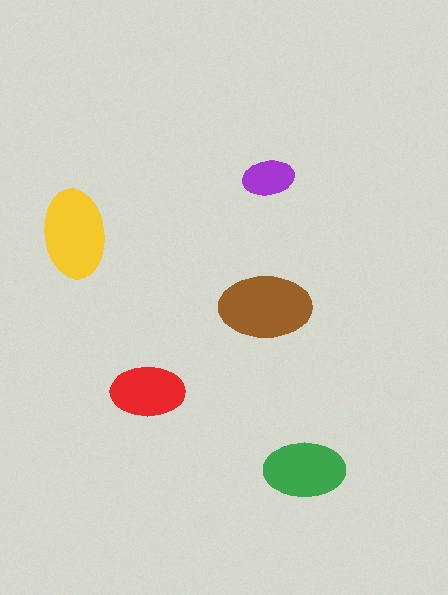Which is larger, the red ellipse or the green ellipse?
The green one.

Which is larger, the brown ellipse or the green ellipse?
The brown one.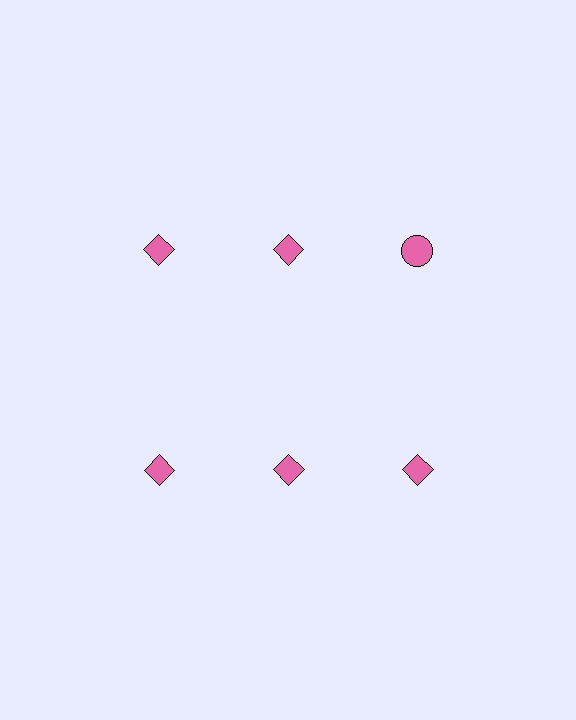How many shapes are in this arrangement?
There are 6 shapes arranged in a grid pattern.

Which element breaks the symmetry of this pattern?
The pink circle in the top row, center column breaks the symmetry. All other shapes are pink diamonds.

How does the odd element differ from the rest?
It has a different shape: circle instead of diamond.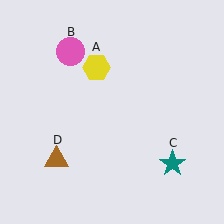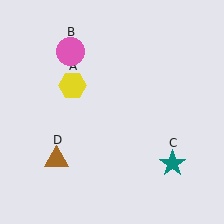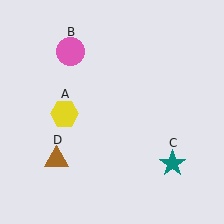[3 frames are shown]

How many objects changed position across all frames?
1 object changed position: yellow hexagon (object A).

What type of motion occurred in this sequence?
The yellow hexagon (object A) rotated counterclockwise around the center of the scene.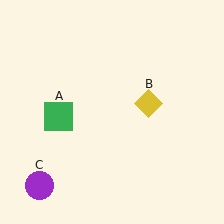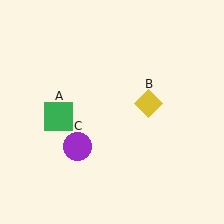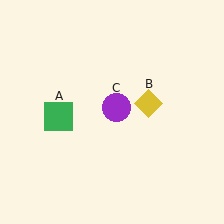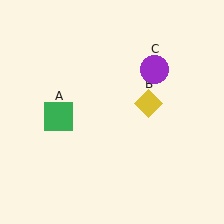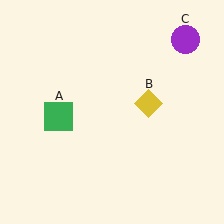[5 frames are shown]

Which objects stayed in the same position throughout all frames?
Green square (object A) and yellow diamond (object B) remained stationary.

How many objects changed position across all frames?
1 object changed position: purple circle (object C).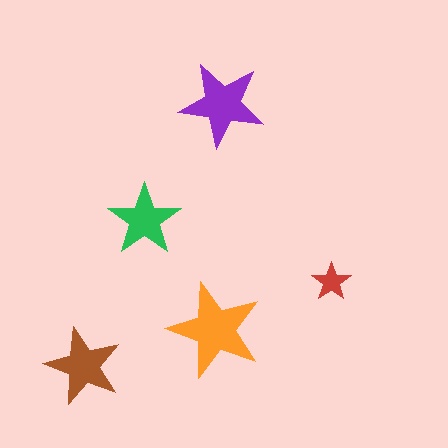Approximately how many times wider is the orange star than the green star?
About 1.5 times wider.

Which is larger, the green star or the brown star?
The brown one.